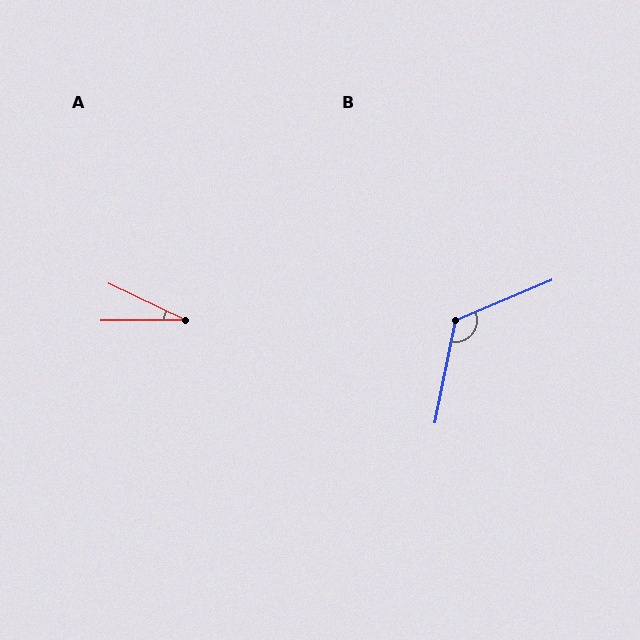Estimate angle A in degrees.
Approximately 26 degrees.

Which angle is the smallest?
A, at approximately 26 degrees.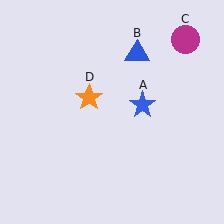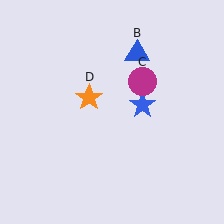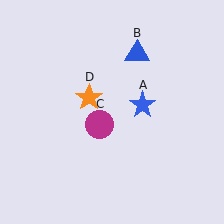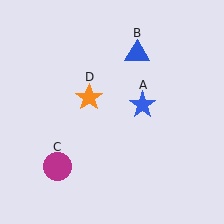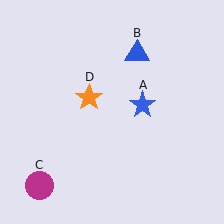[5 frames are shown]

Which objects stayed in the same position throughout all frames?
Blue star (object A) and blue triangle (object B) and orange star (object D) remained stationary.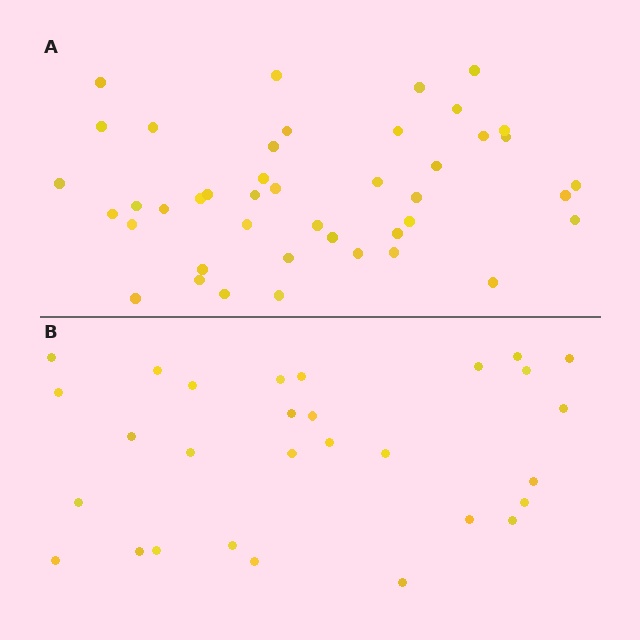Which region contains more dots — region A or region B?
Region A (the top region) has more dots.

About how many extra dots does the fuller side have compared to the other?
Region A has approximately 15 more dots than region B.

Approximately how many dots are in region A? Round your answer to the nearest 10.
About 40 dots. (The exact count is 43, which rounds to 40.)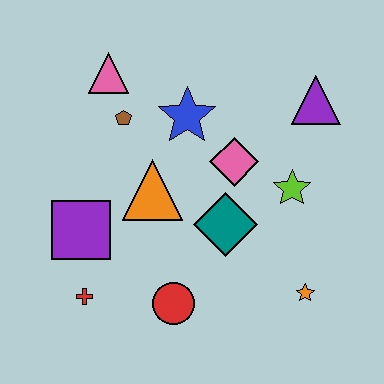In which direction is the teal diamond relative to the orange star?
The teal diamond is to the left of the orange star.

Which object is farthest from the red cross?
The purple triangle is farthest from the red cross.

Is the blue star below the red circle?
No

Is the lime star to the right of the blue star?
Yes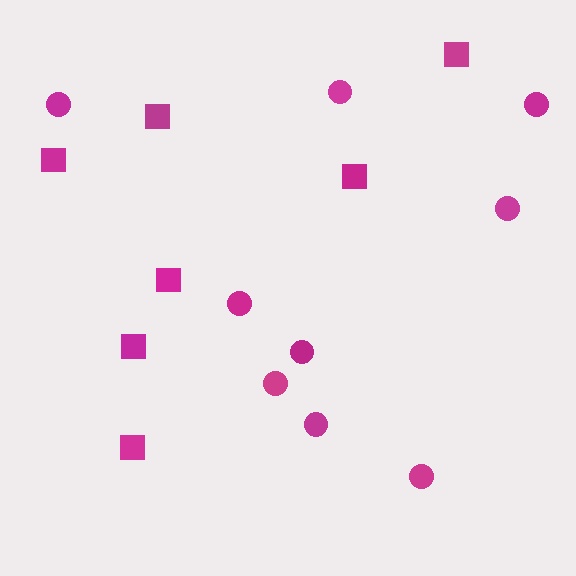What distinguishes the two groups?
There are 2 groups: one group of squares (7) and one group of circles (9).